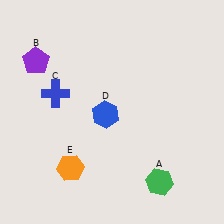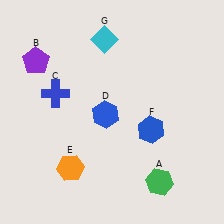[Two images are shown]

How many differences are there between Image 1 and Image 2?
There are 2 differences between the two images.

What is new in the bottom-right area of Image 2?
A blue hexagon (F) was added in the bottom-right area of Image 2.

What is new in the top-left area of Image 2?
A cyan diamond (G) was added in the top-left area of Image 2.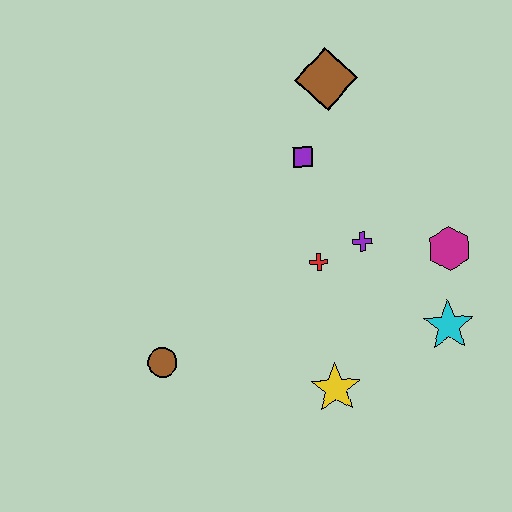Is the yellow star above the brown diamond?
No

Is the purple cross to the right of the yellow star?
Yes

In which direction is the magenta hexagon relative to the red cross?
The magenta hexagon is to the right of the red cross.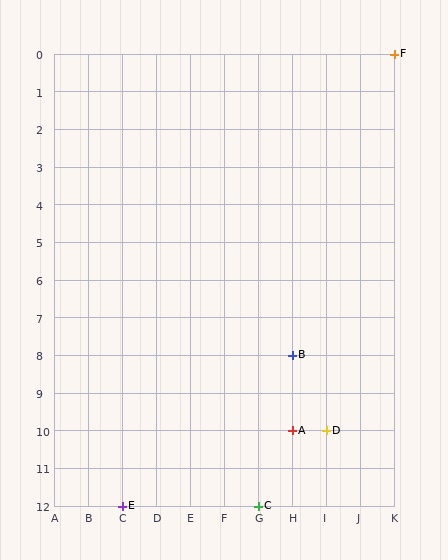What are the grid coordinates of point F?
Point F is at grid coordinates (K, 0).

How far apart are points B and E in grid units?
Points B and E are 5 columns and 4 rows apart (about 6.4 grid units diagonally).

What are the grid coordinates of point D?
Point D is at grid coordinates (I, 10).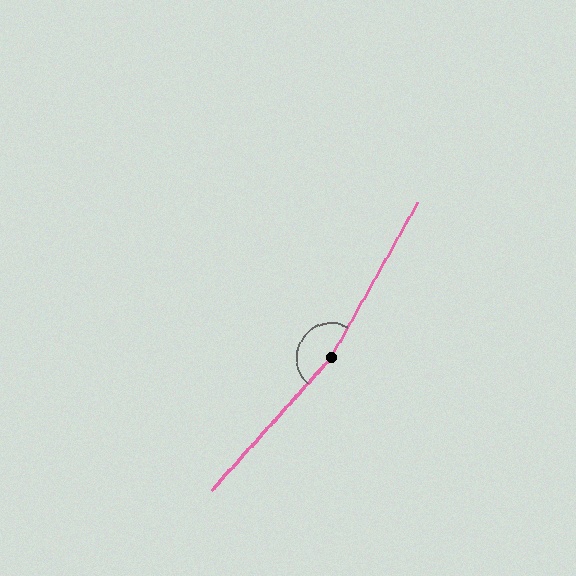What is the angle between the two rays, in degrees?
Approximately 167 degrees.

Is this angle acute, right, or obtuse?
It is obtuse.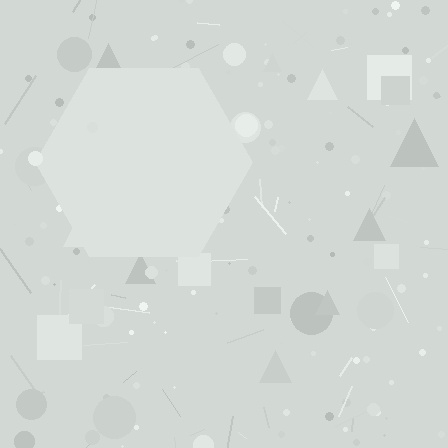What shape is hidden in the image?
A hexagon is hidden in the image.